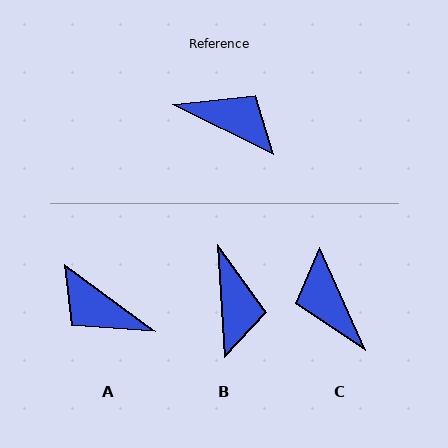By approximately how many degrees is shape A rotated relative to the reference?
Approximately 170 degrees counter-clockwise.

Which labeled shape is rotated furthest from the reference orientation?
A, about 170 degrees away.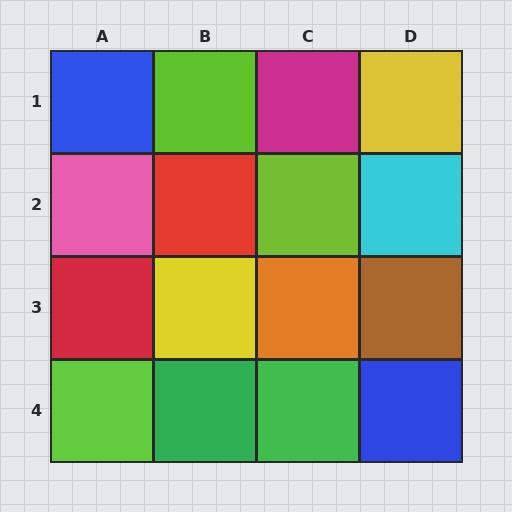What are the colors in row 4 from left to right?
Lime, green, green, blue.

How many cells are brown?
1 cell is brown.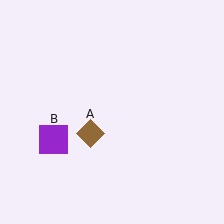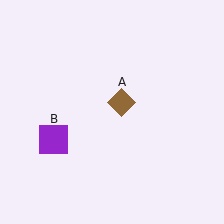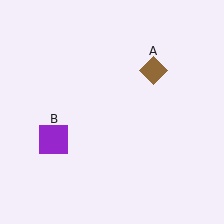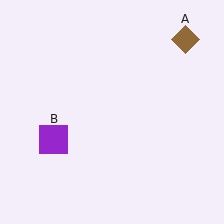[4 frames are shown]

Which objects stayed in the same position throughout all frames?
Purple square (object B) remained stationary.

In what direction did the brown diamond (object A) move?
The brown diamond (object A) moved up and to the right.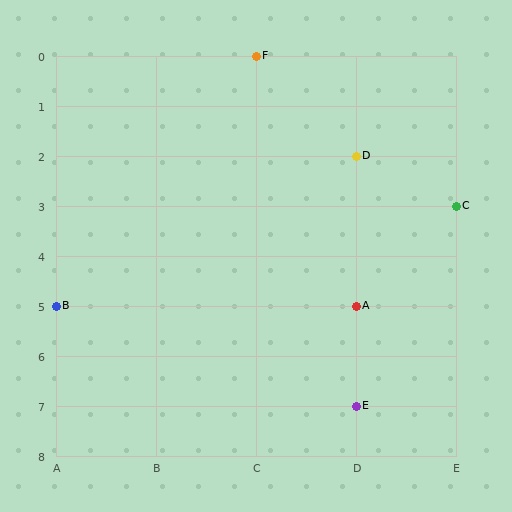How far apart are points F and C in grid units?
Points F and C are 2 columns and 3 rows apart (about 3.6 grid units diagonally).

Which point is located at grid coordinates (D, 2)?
Point D is at (D, 2).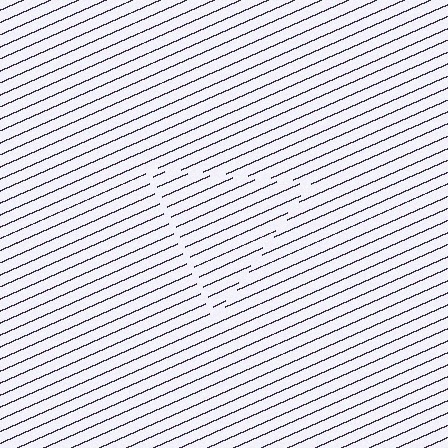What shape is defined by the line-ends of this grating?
An illusory triangle. The interior of the shape contains the same grating, shifted by half a period — the contour is defined by the phase discontinuity where line-ends from the inner and outer gratings abut.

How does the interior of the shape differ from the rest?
The interior of the shape contains the same grating, shifted by half a period — the contour is defined by the phase discontinuity where line-ends from the inner and outer gratings abut.